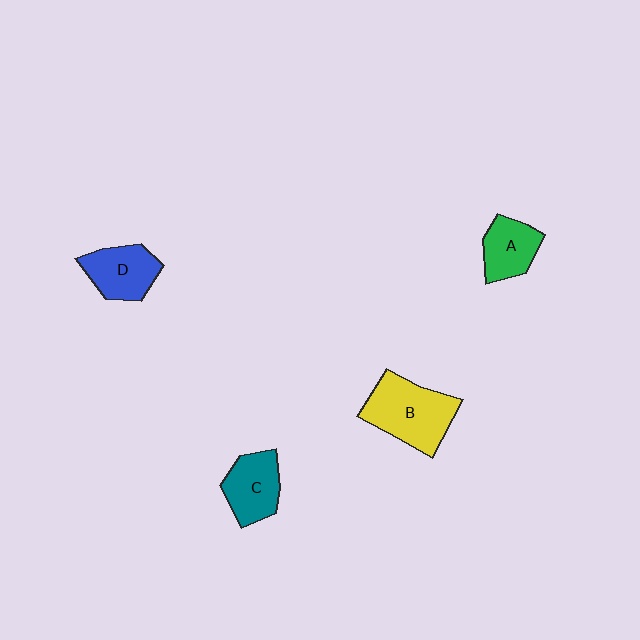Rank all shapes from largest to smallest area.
From largest to smallest: B (yellow), D (blue), C (teal), A (green).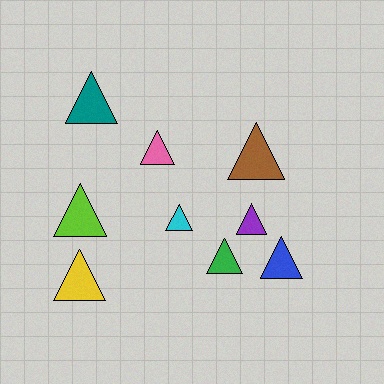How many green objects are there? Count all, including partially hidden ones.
There is 1 green object.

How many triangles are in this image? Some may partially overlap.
There are 9 triangles.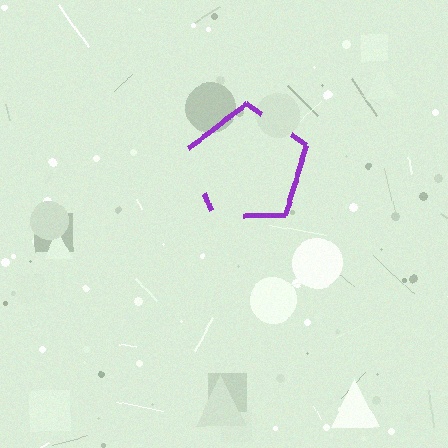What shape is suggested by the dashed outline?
The dashed outline suggests a pentagon.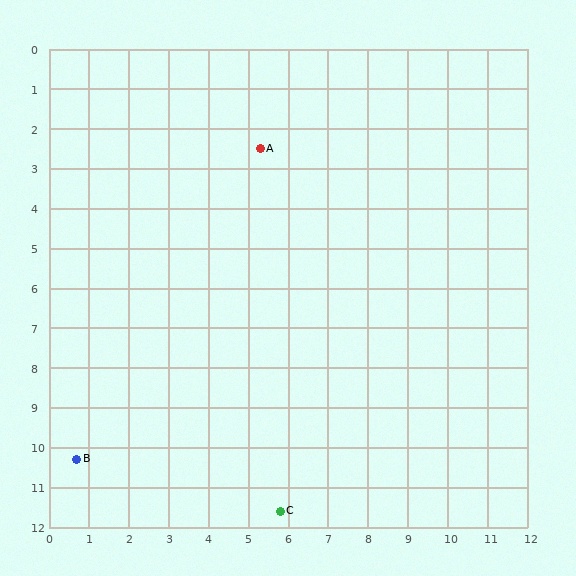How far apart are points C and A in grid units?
Points C and A are about 9.1 grid units apart.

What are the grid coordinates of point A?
Point A is at approximately (5.3, 2.5).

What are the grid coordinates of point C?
Point C is at approximately (5.8, 11.6).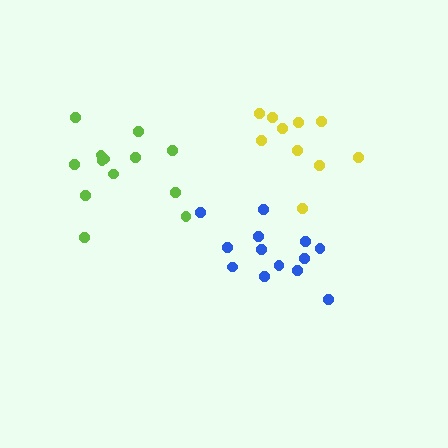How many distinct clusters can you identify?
There are 3 distinct clusters.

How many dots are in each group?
Group 1: 13 dots, Group 2: 13 dots, Group 3: 10 dots (36 total).